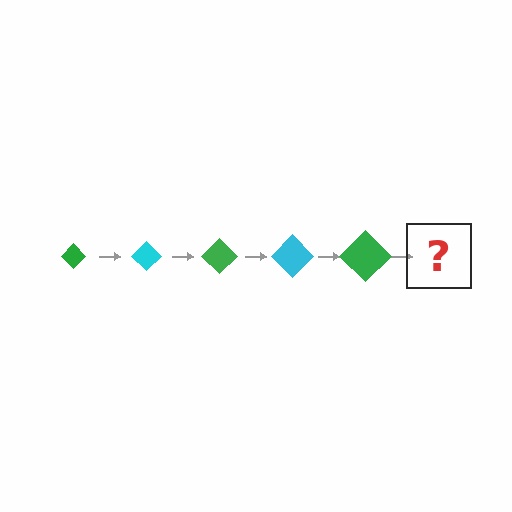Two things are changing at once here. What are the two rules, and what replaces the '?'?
The two rules are that the diamond grows larger each step and the color cycles through green and cyan. The '?' should be a cyan diamond, larger than the previous one.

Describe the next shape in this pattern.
It should be a cyan diamond, larger than the previous one.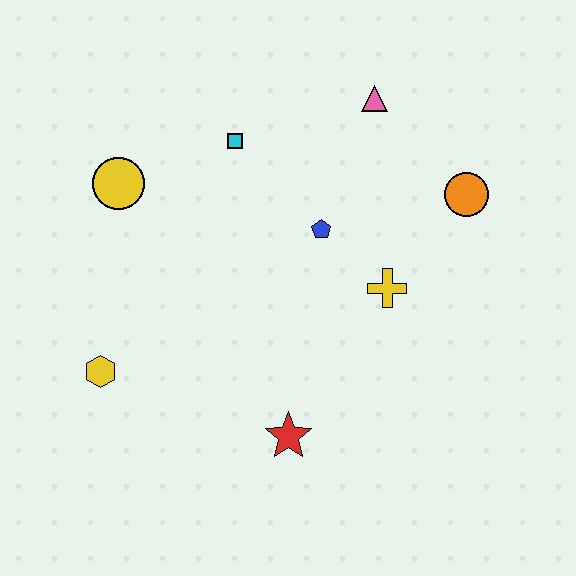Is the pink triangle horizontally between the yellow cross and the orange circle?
No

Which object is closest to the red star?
The yellow cross is closest to the red star.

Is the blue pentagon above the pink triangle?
No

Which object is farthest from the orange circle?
The yellow hexagon is farthest from the orange circle.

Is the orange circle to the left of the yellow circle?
No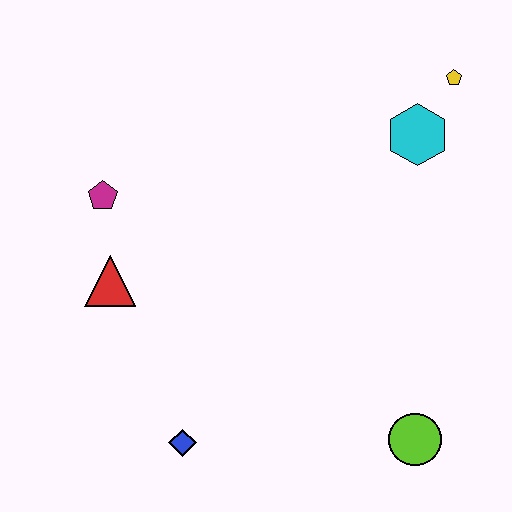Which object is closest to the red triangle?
The magenta pentagon is closest to the red triangle.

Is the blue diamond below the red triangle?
Yes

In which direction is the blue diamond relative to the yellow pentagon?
The blue diamond is below the yellow pentagon.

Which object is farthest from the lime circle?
The magenta pentagon is farthest from the lime circle.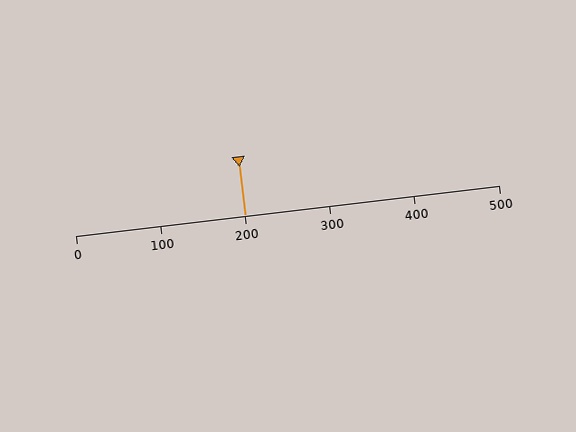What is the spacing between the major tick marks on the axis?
The major ticks are spaced 100 apart.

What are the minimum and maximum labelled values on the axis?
The axis runs from 0 to 500.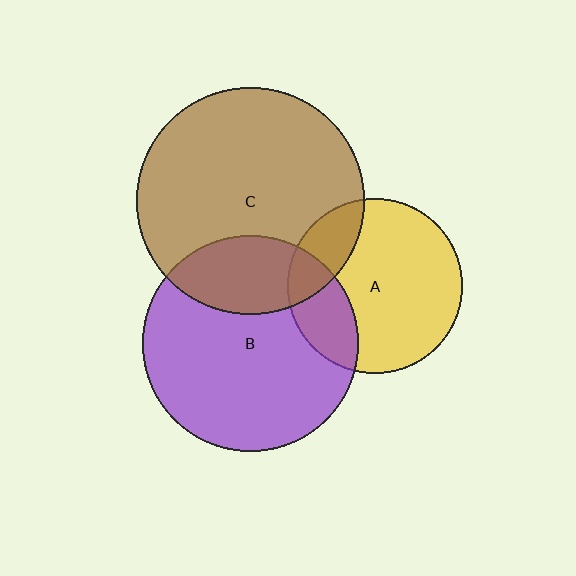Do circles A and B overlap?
Yes.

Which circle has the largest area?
Circle C (brown).